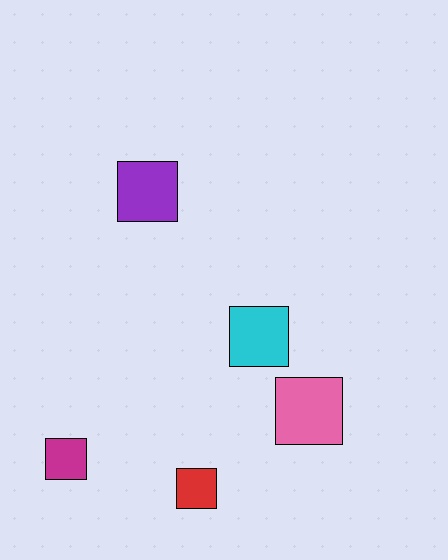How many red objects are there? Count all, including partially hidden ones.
There is 1 red object.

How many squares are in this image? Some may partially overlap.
There are 5 squares.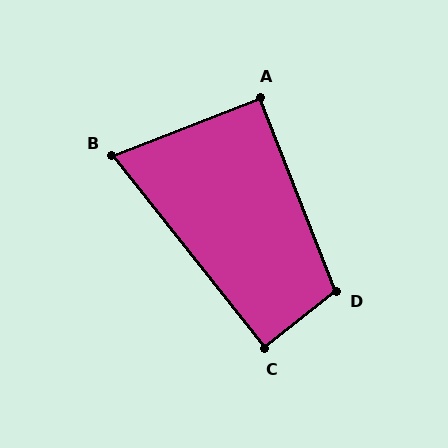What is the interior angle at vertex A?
Approximately 90 degrees (approximately right).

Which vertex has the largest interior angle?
D, at approximately 107 degrees.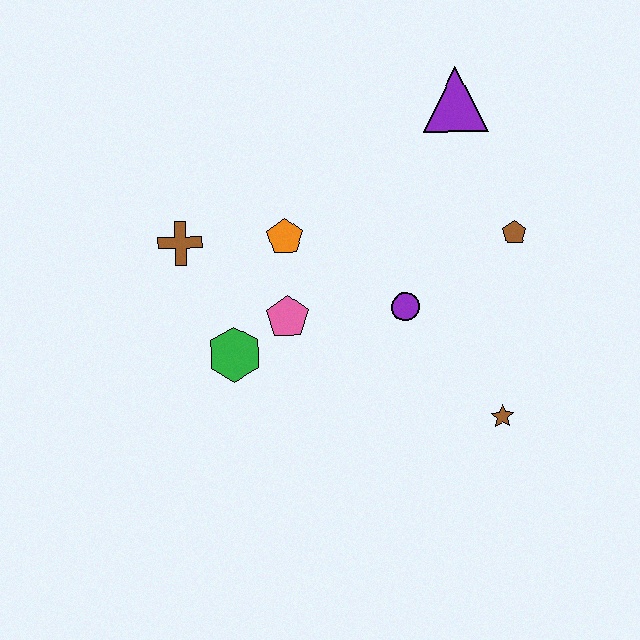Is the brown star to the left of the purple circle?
No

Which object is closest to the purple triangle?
The brown pentagon is closest to the purple triangle.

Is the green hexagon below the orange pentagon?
Yes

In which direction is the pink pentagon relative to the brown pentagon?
The pink pentagon is to the left of the brown pentagon.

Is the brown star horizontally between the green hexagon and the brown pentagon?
Yes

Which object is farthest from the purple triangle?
The green hexagon is farthest from the purple triangle.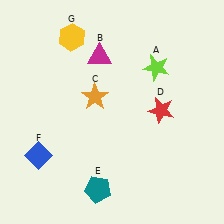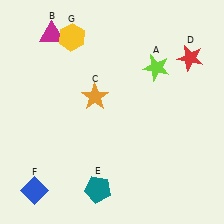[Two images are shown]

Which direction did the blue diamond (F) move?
The blue diamond (F) moved down.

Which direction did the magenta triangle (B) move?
The magenta triangle (B) moved left.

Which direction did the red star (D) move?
The red star (D) moved up.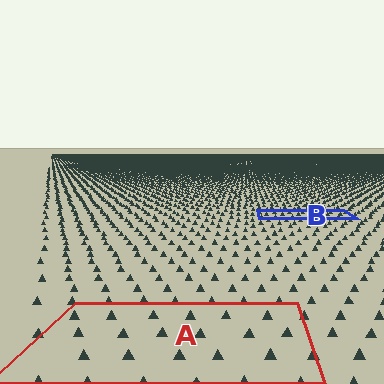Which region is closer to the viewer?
Region A is closer. The texture elements there are larger and more spread out.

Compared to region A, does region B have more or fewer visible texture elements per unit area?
Region B has more texture elements per unit area — they are packed more densely because it is farther away.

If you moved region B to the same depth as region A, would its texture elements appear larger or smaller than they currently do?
They would appear larger. At a closer depth, the same texture elements are projected at a bigger on-screen size.